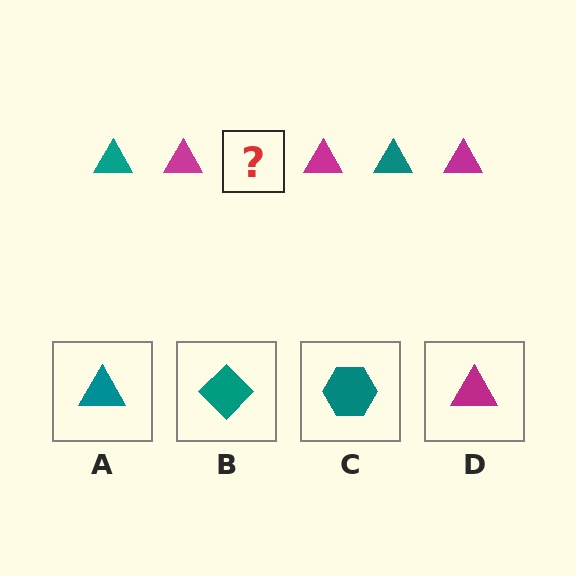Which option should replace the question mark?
Option A.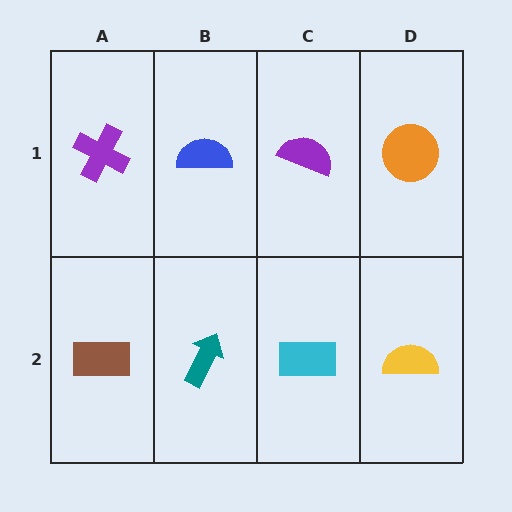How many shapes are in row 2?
4 shapes.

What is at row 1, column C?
A purple semicircle.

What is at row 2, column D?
A yellow semicircle.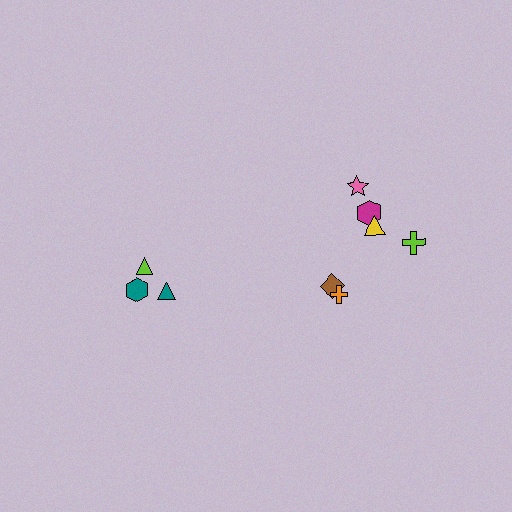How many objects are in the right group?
There are 6 objects.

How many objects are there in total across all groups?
There are 9 objects.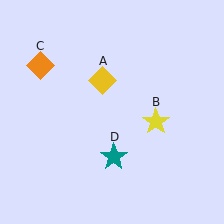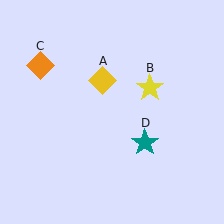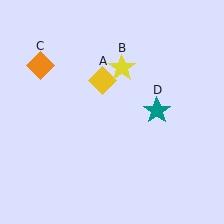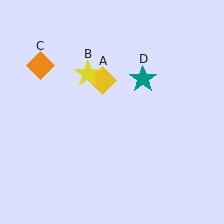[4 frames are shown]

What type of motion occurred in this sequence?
The yellow star (object B), teal star (object D) rotated counterclockwise around the center of the scene.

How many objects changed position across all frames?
2 objects changed position: yellow star (object B), teal star (object D).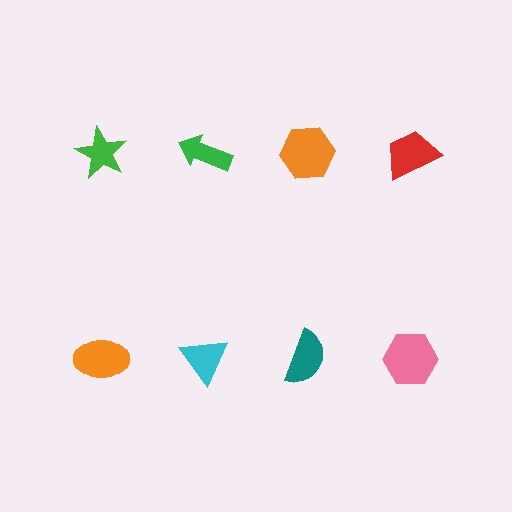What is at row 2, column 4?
A pink hexagon.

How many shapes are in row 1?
4 shapes.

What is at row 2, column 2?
A cyan triangle.